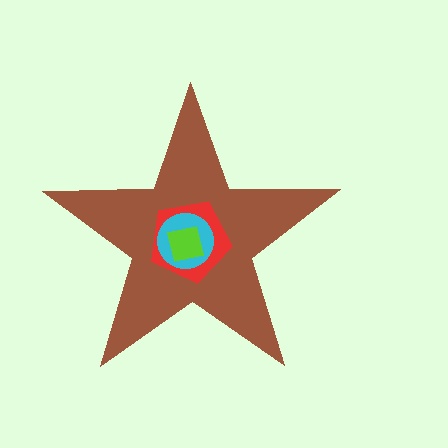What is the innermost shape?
The lime square.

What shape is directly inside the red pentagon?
The cyan circle.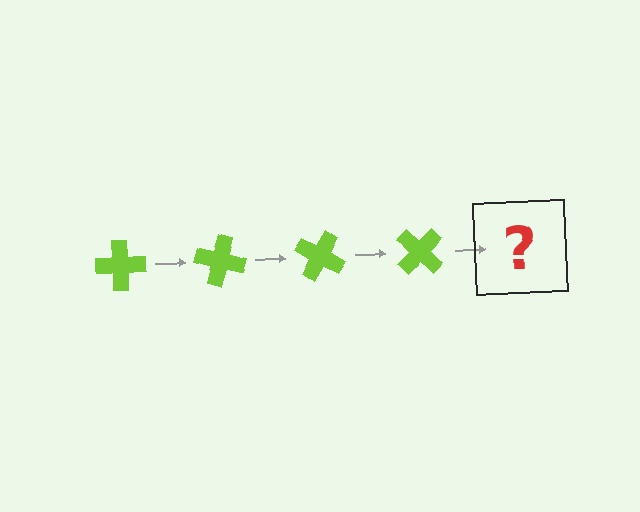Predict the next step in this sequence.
The next step is a lime cross rotated 60 degrees.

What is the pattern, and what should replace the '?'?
The pattern is that the cross rotates 15 degrees each step. The '?' should be a lime cross rotated 60 degrees.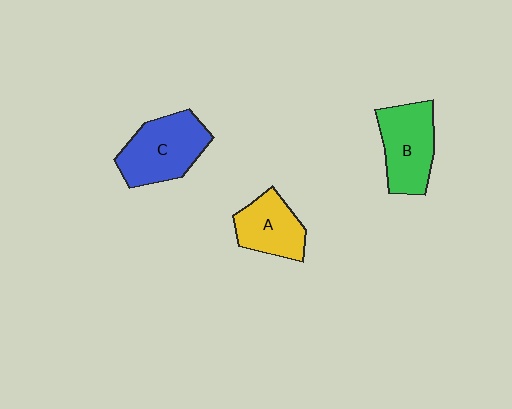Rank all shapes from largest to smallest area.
From largest to smallest: C (blue), B (green), A (yellow).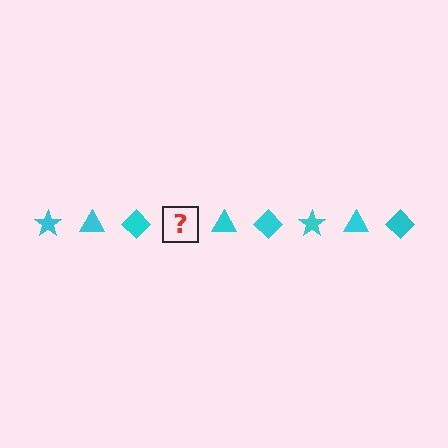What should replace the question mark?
The question mark should be replaced with a cyan star.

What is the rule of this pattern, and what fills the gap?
The rule is that the pattern cycles through star, triangle, diamond shapes in cyan. The gap should be filled with a cyan star.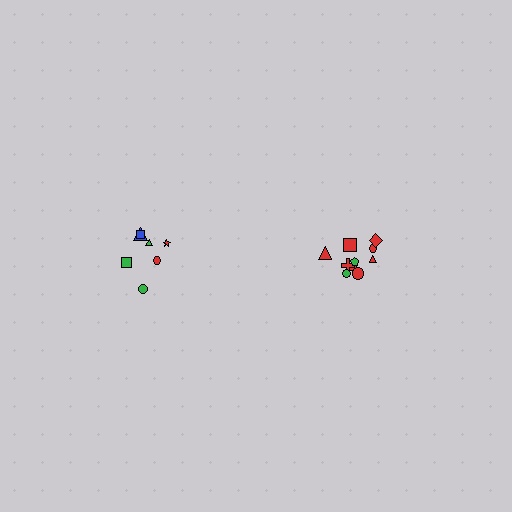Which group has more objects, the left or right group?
The right group.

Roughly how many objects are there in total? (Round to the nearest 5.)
Roughly 15 objects in total.